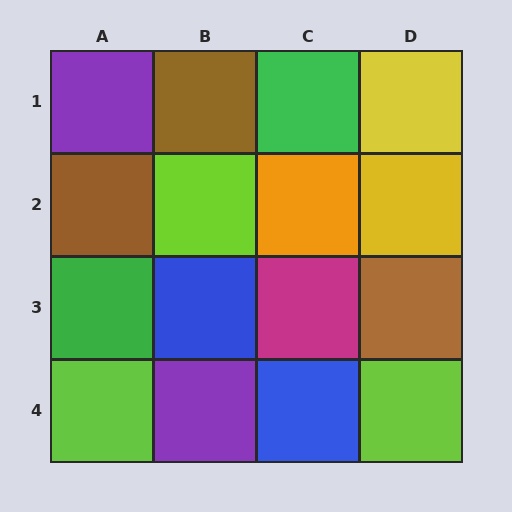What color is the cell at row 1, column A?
Purple.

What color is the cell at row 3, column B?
Blue.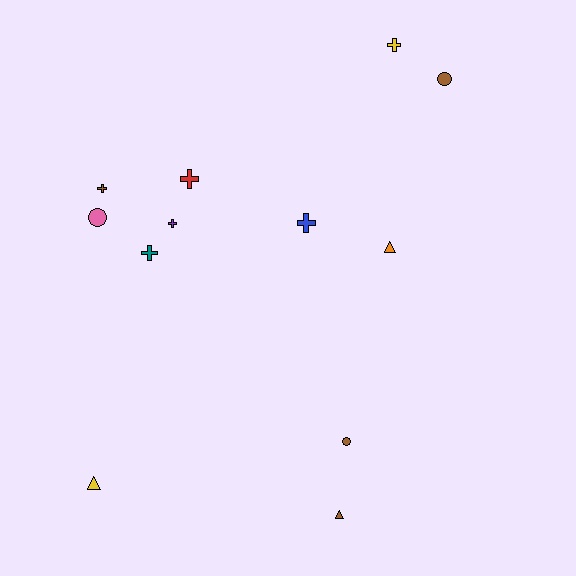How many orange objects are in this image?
There is 1 orange object.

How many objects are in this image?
There are 12 objects.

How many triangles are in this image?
There are 3 triangles.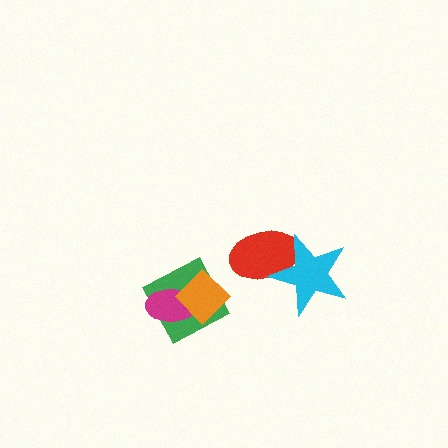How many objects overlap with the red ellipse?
1 object overlaps with the red ellipse.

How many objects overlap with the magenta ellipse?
2 objects overlap with the magenta ellipse.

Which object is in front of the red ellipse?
The cyan star is in front of the red ellipse.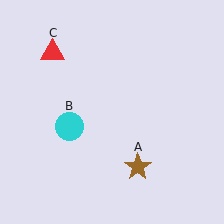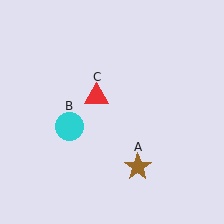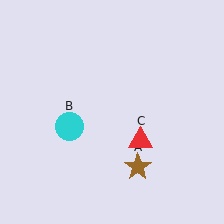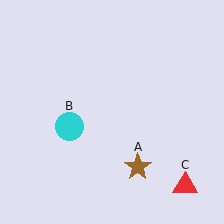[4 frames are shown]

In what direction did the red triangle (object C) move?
The red triangle (object C) moved down and to the right.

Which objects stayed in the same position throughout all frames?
Brown star (object A) and cyan circle (object B) remained stationary.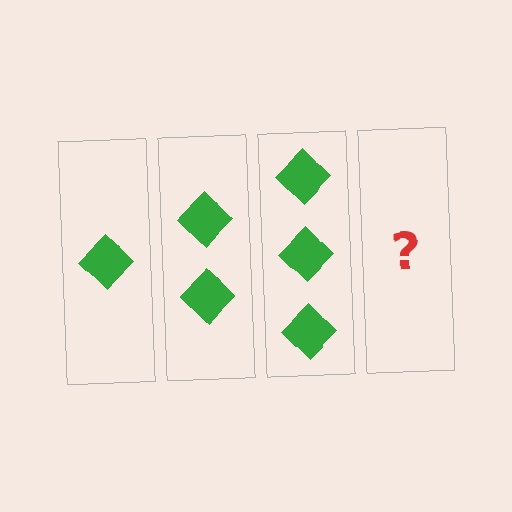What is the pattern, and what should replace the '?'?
The pattern is that each step adds one more diamond. The '?' should be 4 diamonds.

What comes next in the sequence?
The next element should be 4 diamonds.